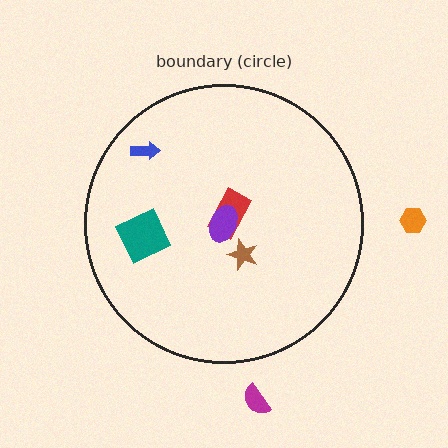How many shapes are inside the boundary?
5 inside, 2 outside.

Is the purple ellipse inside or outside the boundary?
Inside.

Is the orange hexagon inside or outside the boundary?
Outside.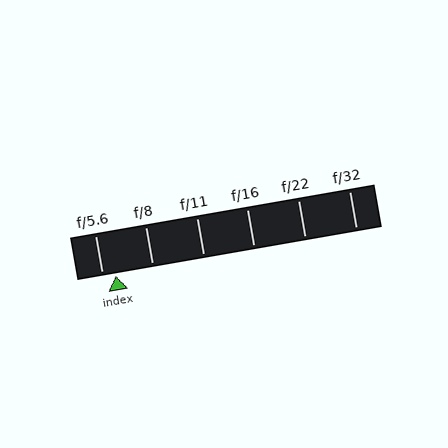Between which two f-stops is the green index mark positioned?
The index mark is between f/5.6 and f/8.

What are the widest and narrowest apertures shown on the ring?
The widest aperture shown is f/5.6 and the narrowest is f/32.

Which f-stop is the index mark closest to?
The index mark is closest to f/5.6.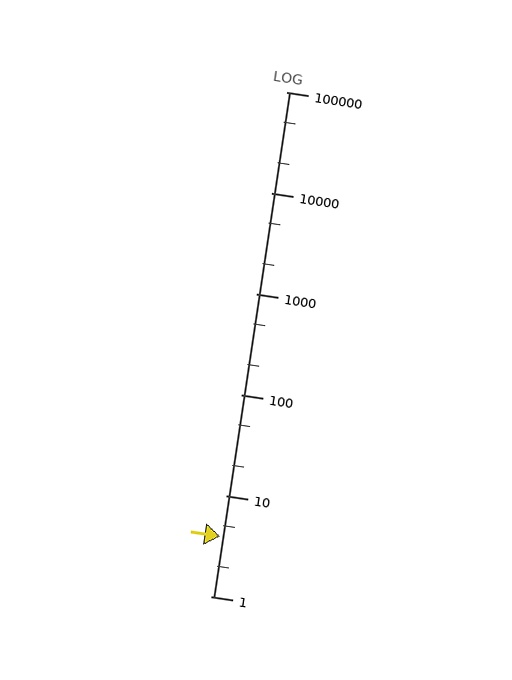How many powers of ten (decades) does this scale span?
The scale spans 5 decades, from 1 to 100000.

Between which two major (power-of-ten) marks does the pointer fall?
The pointer is between 1 and 10.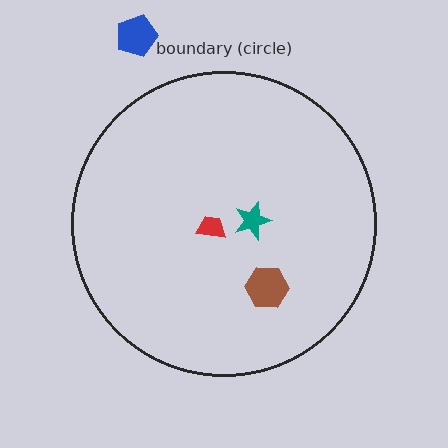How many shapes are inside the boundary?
3 inside, 1 outside.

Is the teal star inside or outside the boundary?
Inside.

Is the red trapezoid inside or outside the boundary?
Inside.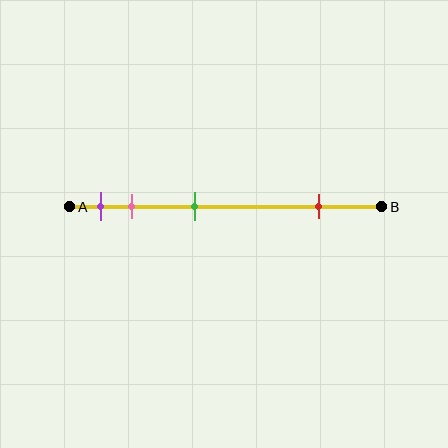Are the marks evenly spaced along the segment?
No, the marks are not evenly spaced.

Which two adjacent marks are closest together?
The purple and pink marks are the closest adjacent pair.